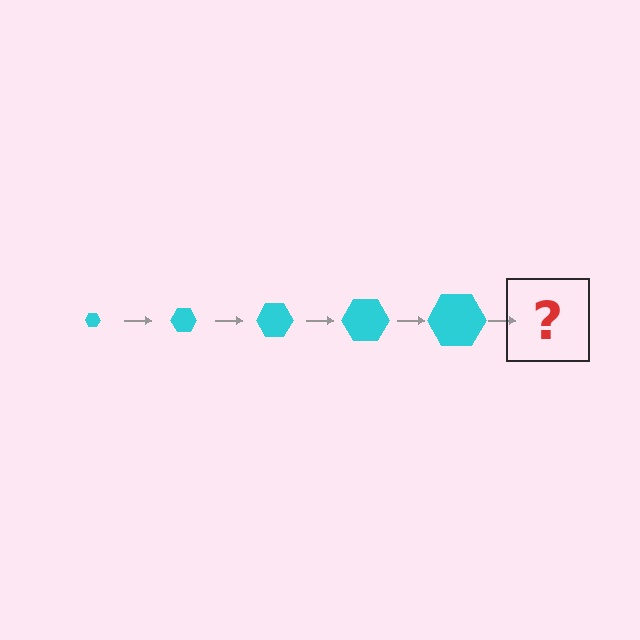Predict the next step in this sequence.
The next step is a cyan hexagon, larger than the previous one.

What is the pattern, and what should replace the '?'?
The pattern is that the hexagon gets progressively larger each step. The '?' should be a cyan hexagon, larger than the previous one.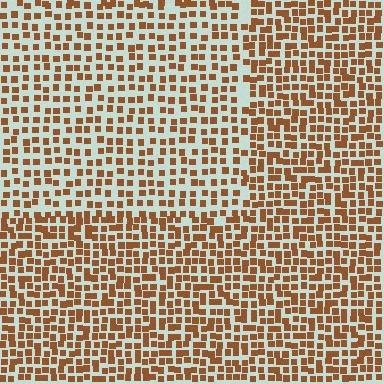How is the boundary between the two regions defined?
The boundary is defined by a change in element density (approximately 1.6x ratio). All elements are the same color, size, and shape.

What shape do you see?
I see a rectangle.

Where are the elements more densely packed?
The elements are more densely packed outside the rectangle boundary.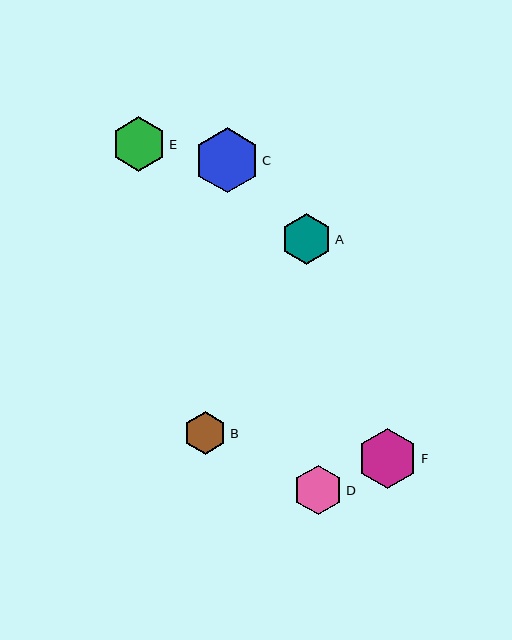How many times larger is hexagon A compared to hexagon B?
Hexagon A is approximately 1.2 times the size of hexagon B.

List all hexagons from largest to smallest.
From largest to smallest: C, F, E, A, D, B.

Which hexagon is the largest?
Hexagon C is the largest with a size of approximately 65 pixels.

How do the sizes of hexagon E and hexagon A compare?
Hexagon E and hexagon A are approximately the same size.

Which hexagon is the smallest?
Hexagon B is the smallest with a size of approximately 43 pixels.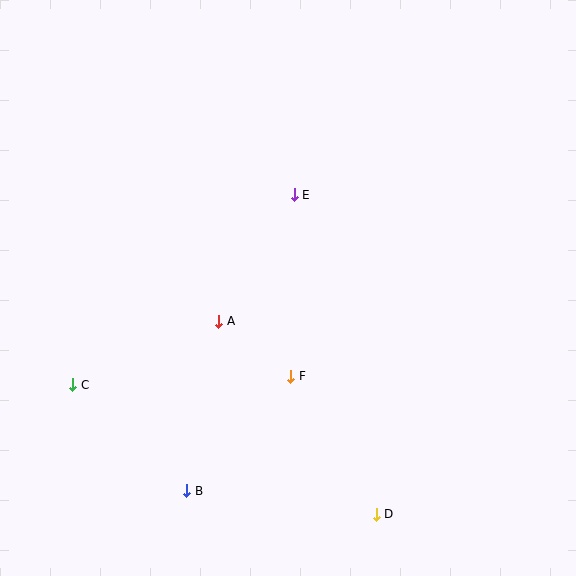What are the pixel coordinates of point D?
Point D is at (376, 514).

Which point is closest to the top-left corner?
Point E is closest to the top-left corner.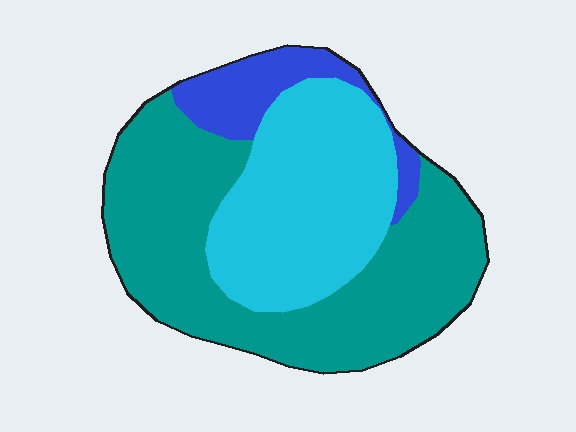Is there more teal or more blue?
Teal.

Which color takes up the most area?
Teal, at roughly 55%.